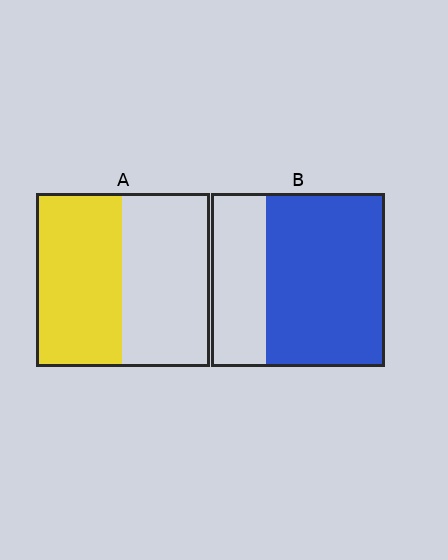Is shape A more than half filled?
Roughly half.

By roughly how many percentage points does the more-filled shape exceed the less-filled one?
By roughly 20 percentage points (B over A).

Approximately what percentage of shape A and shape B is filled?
A is approximately 50% and B is approximately 70%.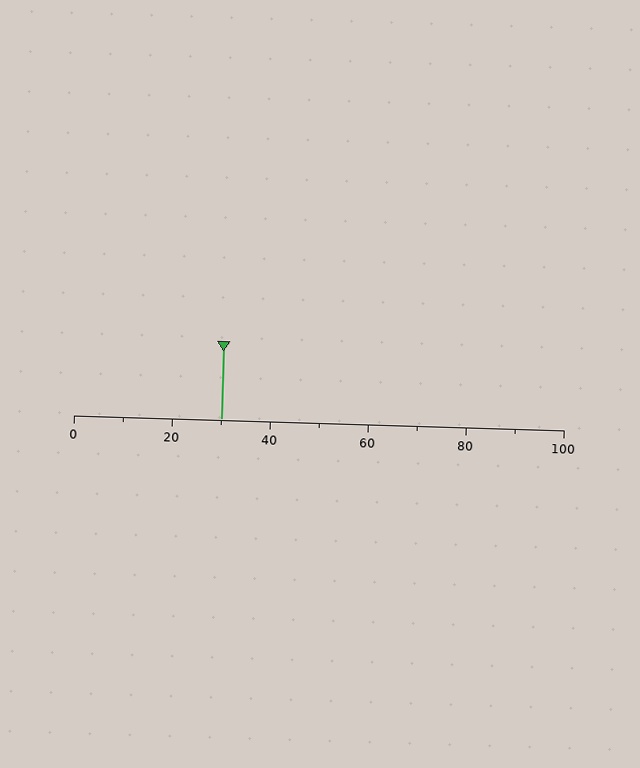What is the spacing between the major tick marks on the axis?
The major ticks are spaced 20 apart.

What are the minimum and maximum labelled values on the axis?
The axis runs from 0 to 100.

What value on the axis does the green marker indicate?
The marker indicates approximately 30.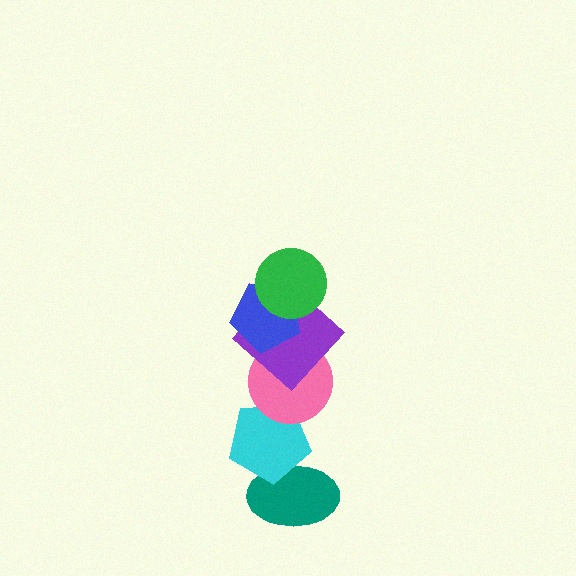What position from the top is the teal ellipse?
The teal ellipse is 6th from the top.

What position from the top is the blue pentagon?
The blue pentagon is 2nd from the top.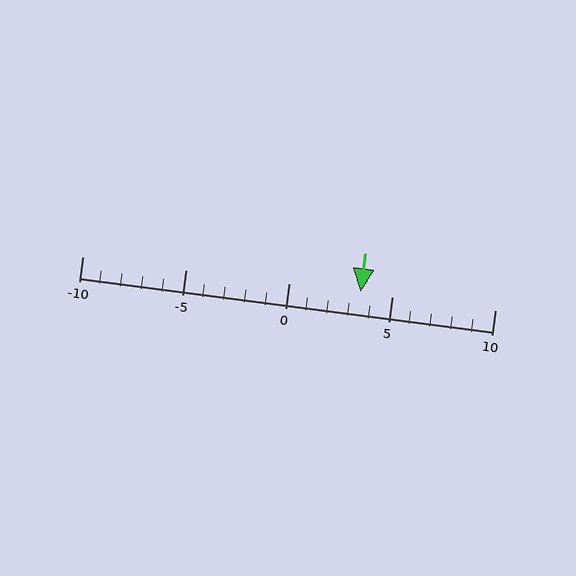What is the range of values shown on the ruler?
The ruler shows values from -10 to 10.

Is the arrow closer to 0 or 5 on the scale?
The arrow is closer to 5.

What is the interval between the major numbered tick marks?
The major tick marks are spaced 5 units apart.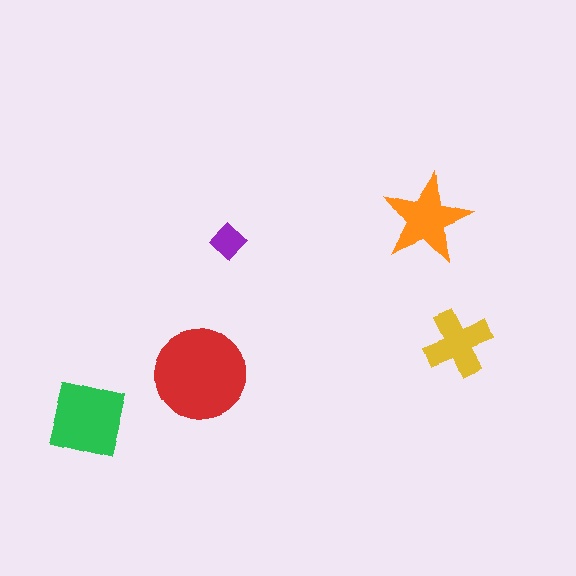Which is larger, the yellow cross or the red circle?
The red circle.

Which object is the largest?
The red circle.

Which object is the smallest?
The purple diamond.